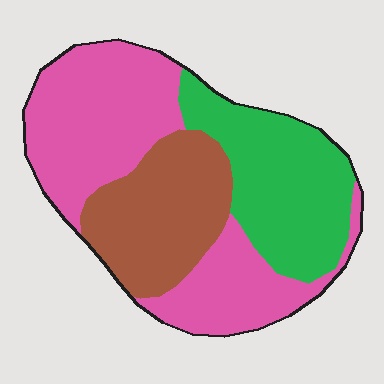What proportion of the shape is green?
Green takes up between a quarter and a half of the shape.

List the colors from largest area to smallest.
From largest to smallest: pink, green, brown.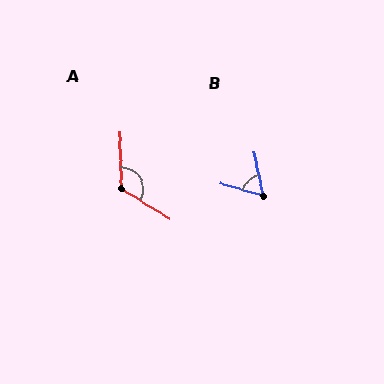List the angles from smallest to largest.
B (62°), A (124°).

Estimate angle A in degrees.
Approximately 124 degrees.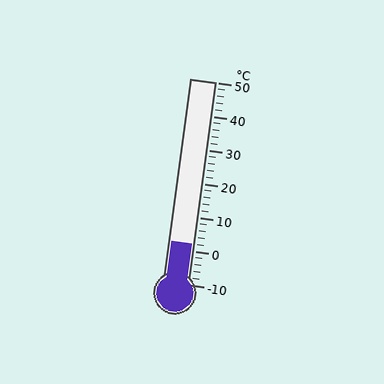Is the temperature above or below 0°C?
The temperature is above 0°C.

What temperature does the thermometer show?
The thermometer shows approximately 2°C.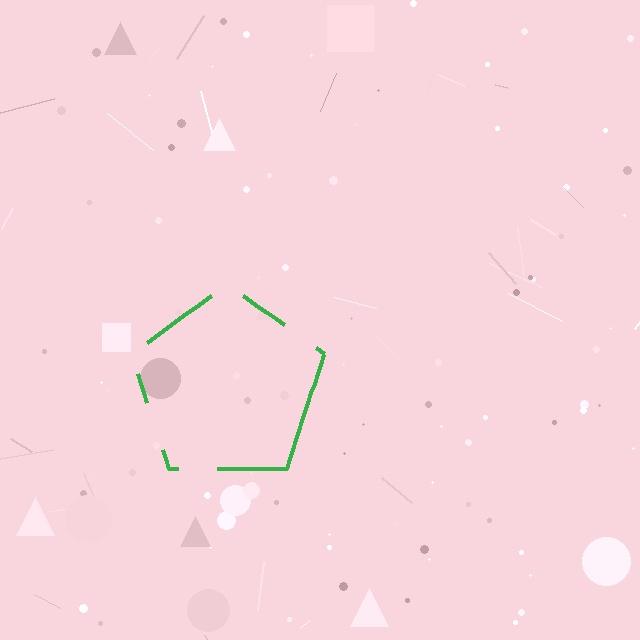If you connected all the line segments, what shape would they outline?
They would outline a pentagon.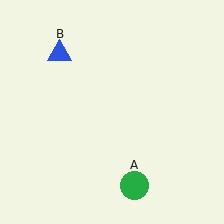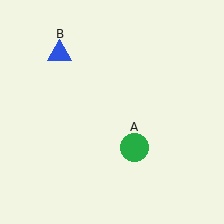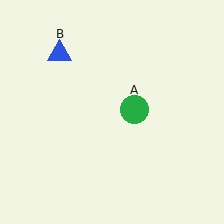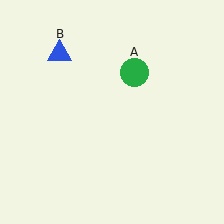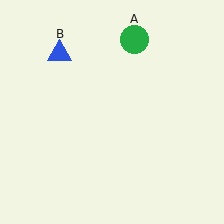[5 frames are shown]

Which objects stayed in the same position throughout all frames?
Blue triangle (object B) remained stationary.